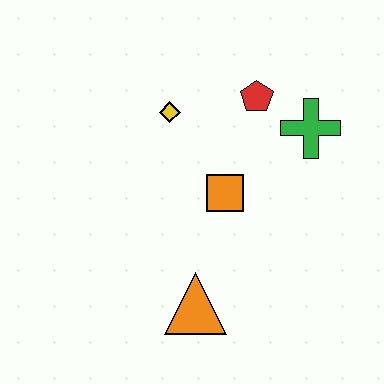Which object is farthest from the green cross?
The orange triangle is farthest from the green cross.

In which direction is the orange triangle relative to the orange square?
The orange triangle is below the orange square.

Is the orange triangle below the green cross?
Yes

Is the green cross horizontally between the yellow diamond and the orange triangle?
No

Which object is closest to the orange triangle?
The orange square is closest to the orange triangle.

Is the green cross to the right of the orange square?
Yes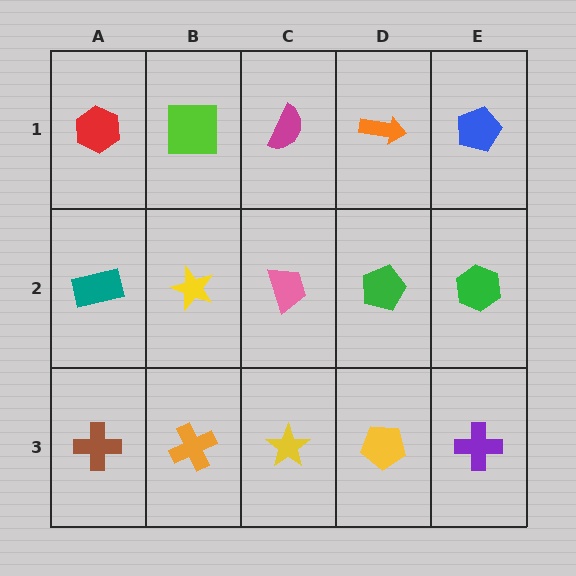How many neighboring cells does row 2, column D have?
4.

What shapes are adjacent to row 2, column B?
A lime square (row 1, column B), an orange cross (row 3, column B), a teal rectangle (row 2, column A), a pink trapezoid (row 2, column C).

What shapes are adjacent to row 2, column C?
A magenta semicircle (row 1, column C), a yellow star (row 3, column C), a yellow star (row 2, column B), a green pentagon (row 2, column D).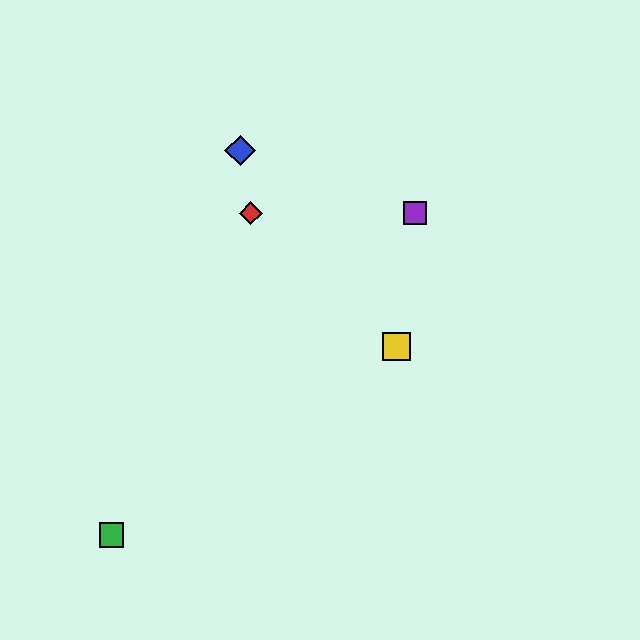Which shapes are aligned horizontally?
The red diamond, the purple square are aligned horizontally.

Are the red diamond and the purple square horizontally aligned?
Yes, both are at y≈213.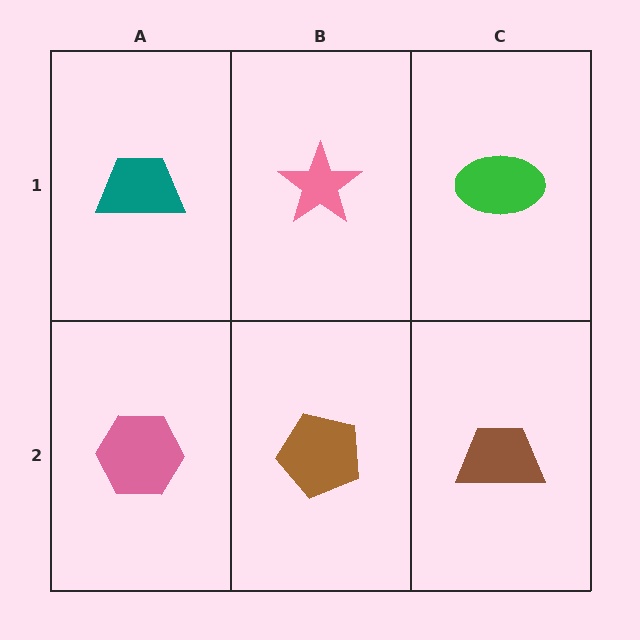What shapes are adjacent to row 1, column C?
A brown trapezoid (row 2, column C), a pink star (row 1, column B).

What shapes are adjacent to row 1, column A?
A pink hexagon (row 2, column A), a pink star (row 1, column B).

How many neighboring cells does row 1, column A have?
2.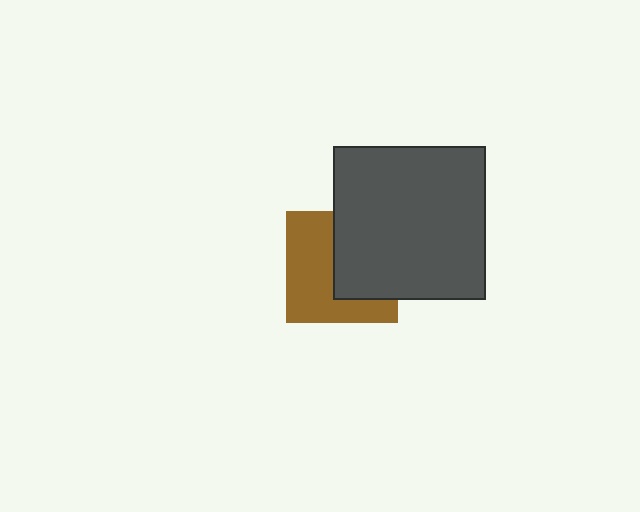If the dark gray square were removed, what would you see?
You would see the complete brown square.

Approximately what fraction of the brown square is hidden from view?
Roughly 45% of the brown square is hidden behind the dark gray square.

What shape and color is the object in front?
The object in front is a dark gray square.